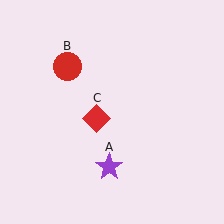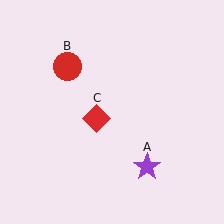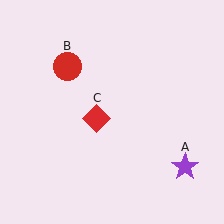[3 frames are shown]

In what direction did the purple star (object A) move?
The purple star (object A) moved right.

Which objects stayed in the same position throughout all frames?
Red circle (object B) and red diamond (object C) remained stationary.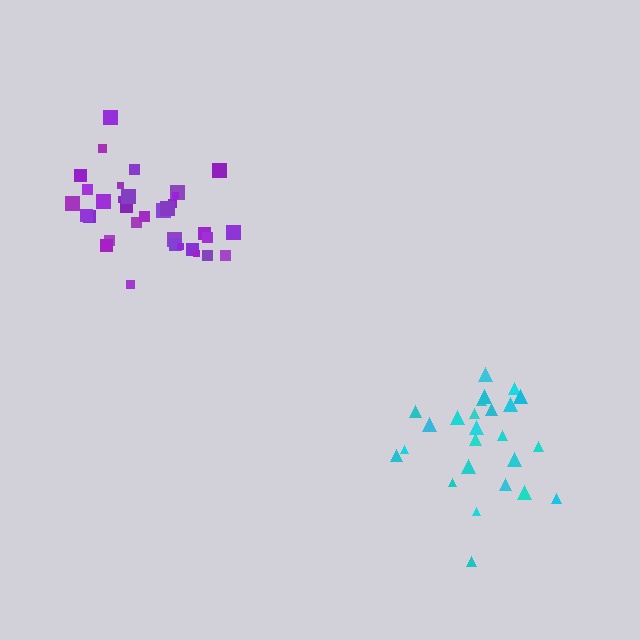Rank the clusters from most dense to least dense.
purple, cyan.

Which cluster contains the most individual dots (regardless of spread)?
Purple (34).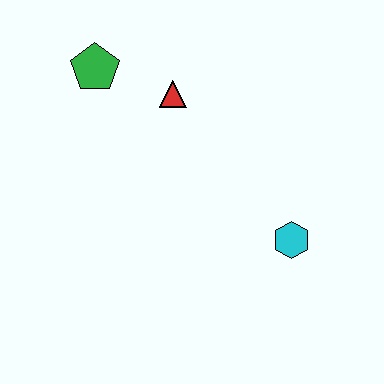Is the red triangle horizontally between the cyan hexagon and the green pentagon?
Yes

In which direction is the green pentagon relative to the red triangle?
The green pentagon is to the left of the red triangle.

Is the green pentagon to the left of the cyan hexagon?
Yes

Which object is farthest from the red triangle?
The cyan hexagon is farthest from the red triangle.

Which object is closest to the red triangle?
The green pentagon is closest to the red triangle.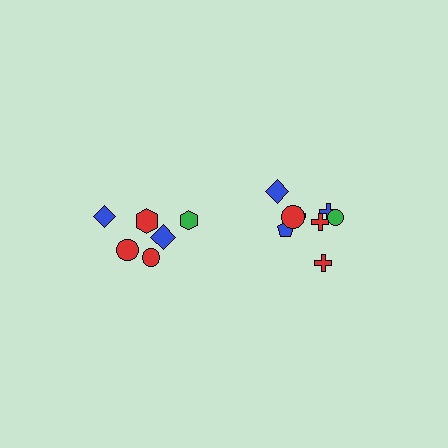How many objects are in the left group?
There are 6 objects.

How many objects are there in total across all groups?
There are 14 objects.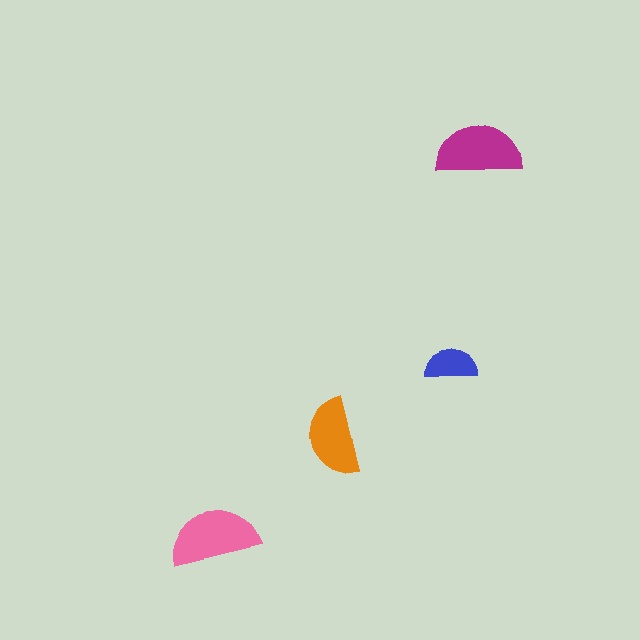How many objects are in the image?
There are 4 objects in the image.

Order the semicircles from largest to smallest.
the pink one, the magenta one, the orange one, the blue one.